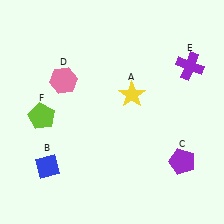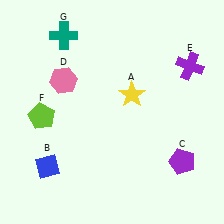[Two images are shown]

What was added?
A teal cross (G) was added in Image 2.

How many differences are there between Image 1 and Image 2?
There is 1 difference between the two images.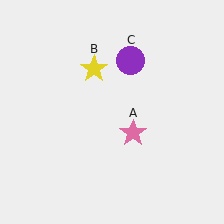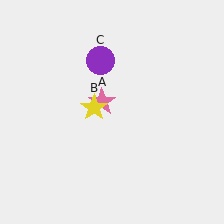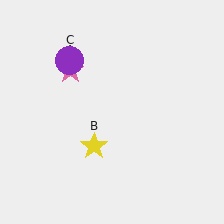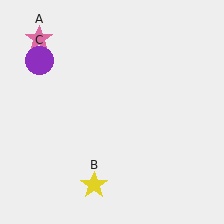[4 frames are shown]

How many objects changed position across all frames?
3 objects changed position: pink star (object A), yellow star (object B), purple circle (object C).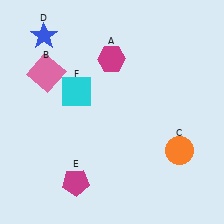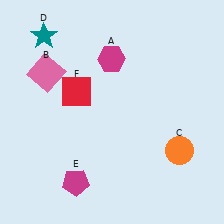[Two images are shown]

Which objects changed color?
D changed from blue to teal. F changed from cyan to red.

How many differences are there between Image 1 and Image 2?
There are 2 differences between the two images.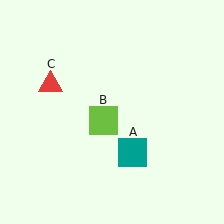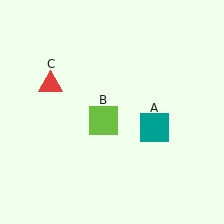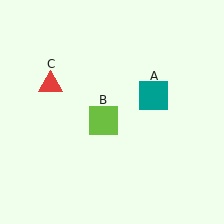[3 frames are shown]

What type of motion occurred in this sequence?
The teal square (object A) rotated counterclockwise around the center of the scene.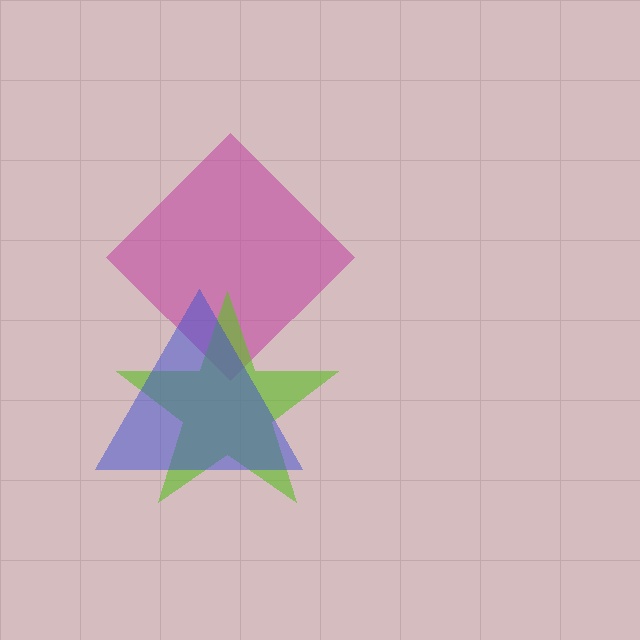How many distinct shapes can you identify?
There are 3 distinct shapes: a magenta diamond, a lime star, a blue triangle.